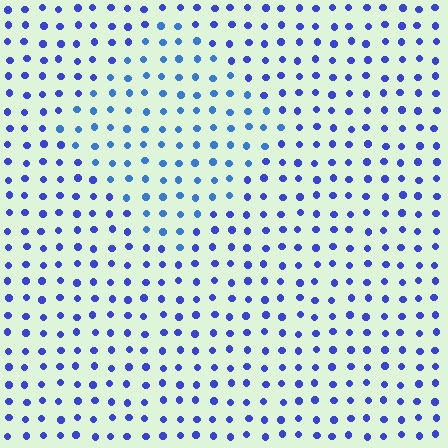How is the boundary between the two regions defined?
The boundary is defined purely by a slight shift in hue (about 22 degrees). Spacing, size, and orientation are identical on both sides.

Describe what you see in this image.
The image is filled with small blue elements in a uniform arrangement. A diamond-shaped region is visible where the elements are tinted to a slightly different hue, forming a subtle color boundary.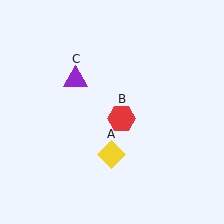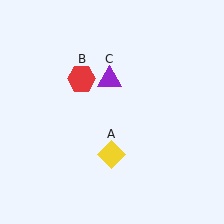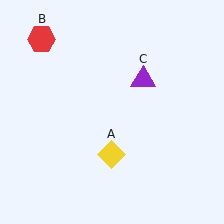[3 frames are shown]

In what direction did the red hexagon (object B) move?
The red hexagon (object B) moved up and to the left.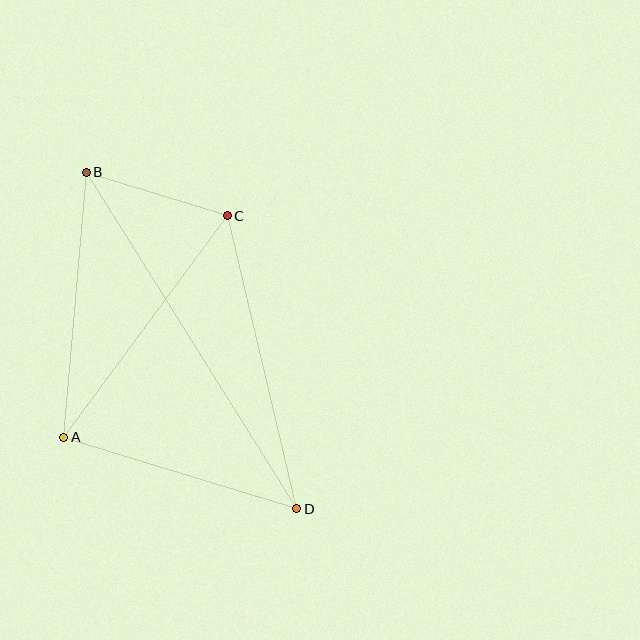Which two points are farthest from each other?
Points B and D are farthest from each other.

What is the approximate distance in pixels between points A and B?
The distance between A and B is approximately 266 pixels.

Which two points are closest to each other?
Points B and C are closest to each other.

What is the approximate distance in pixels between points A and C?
The distance between A and C is approximately 275 pixels.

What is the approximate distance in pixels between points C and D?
The distance between C and D is approximately 301 pixels.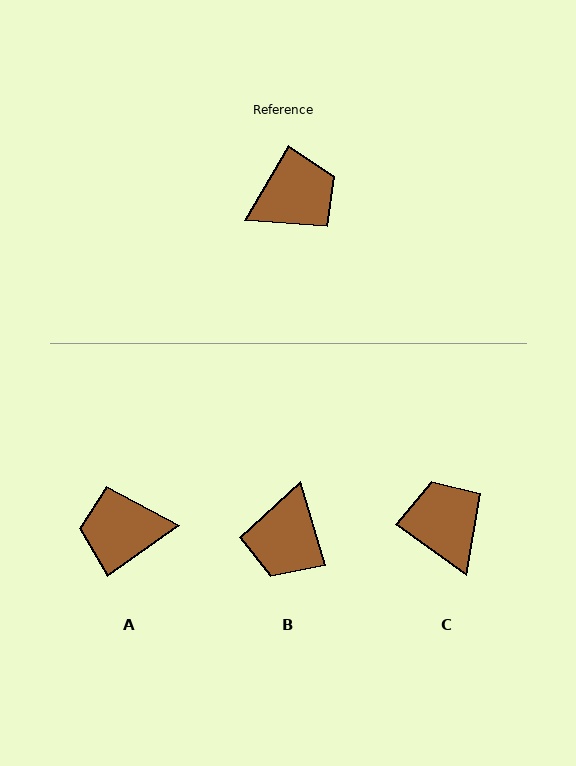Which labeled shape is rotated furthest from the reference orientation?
A, about 155 degrees away.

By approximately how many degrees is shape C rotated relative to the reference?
Approximately 84 degrees counter-clockwise.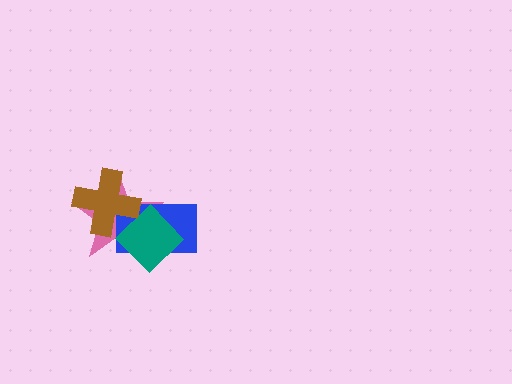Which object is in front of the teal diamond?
The brown cross is in front of the teal diamond.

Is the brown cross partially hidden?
No, no other shape covers it.